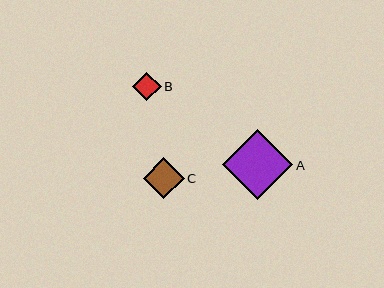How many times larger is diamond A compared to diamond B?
Diamond A is approximately 2.4 times the size of diamond B.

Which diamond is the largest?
Diamond A is the largest with a size of approximately 70 pixels.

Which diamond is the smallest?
Diamond B is the smallest with a size of approximately 29 pixels.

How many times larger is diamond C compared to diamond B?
Diamond C is approximately 1.4 times the size of diamond B.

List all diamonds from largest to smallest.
From largest to smallest: A, C, B.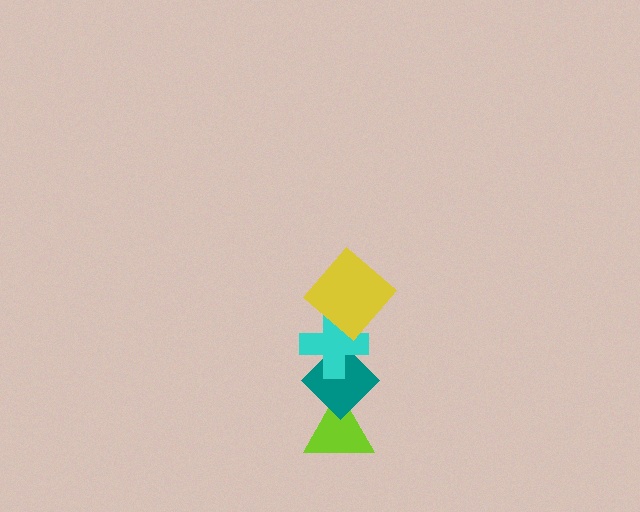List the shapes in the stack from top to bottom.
From top to bottom: the yellow diamond, the cyan cross, the teal diamond, the lime triangle.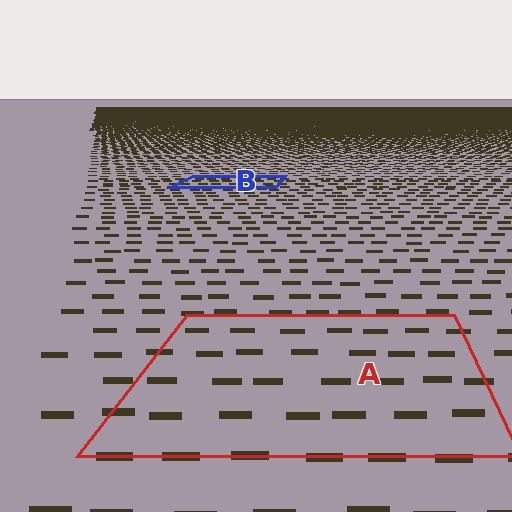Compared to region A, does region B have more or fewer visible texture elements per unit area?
Region B has more texture elements per unit area — they are packed more densely because it is farther away.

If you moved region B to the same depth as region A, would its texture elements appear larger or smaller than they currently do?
They would appear larger. At a closer depth, the same texture elements are projected at a bigger on-screen size.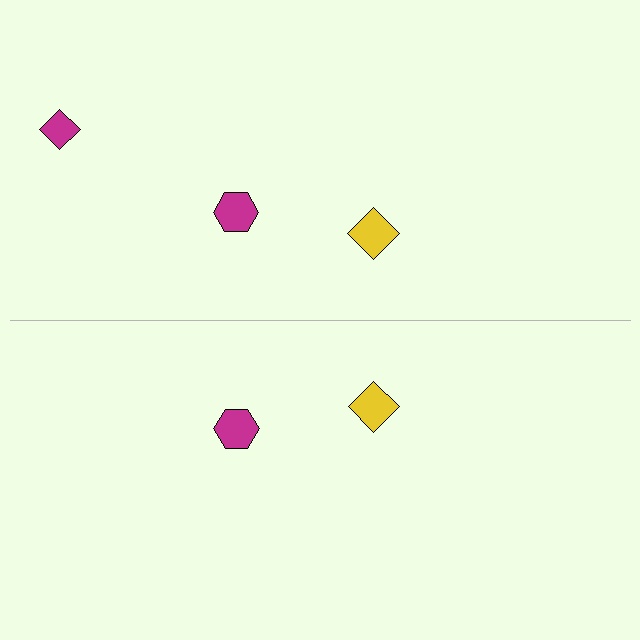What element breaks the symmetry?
A magenta diamond is missing from the bottom side.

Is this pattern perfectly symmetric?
No, the pattern is not perfectly symmetric. A magenta diamond is missing from the bottom side.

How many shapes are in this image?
There are 5 shapes in this image.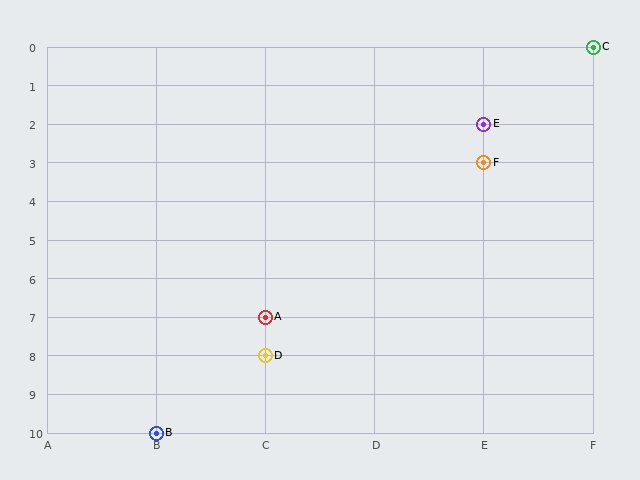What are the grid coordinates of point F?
Point F is at grid coordinates (E, 3).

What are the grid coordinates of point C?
Point C is at grid coordinates (F, 0).